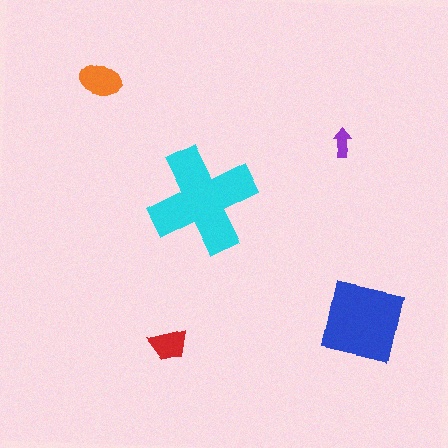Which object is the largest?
The cyan cross.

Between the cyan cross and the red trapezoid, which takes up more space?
The cyan cross.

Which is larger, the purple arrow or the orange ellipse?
The orange ellipse.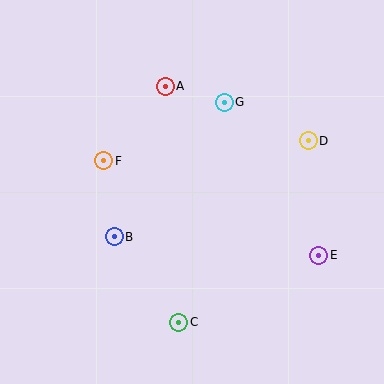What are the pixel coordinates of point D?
Point D is at (308, 141).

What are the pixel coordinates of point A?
Point A is at (165, 86).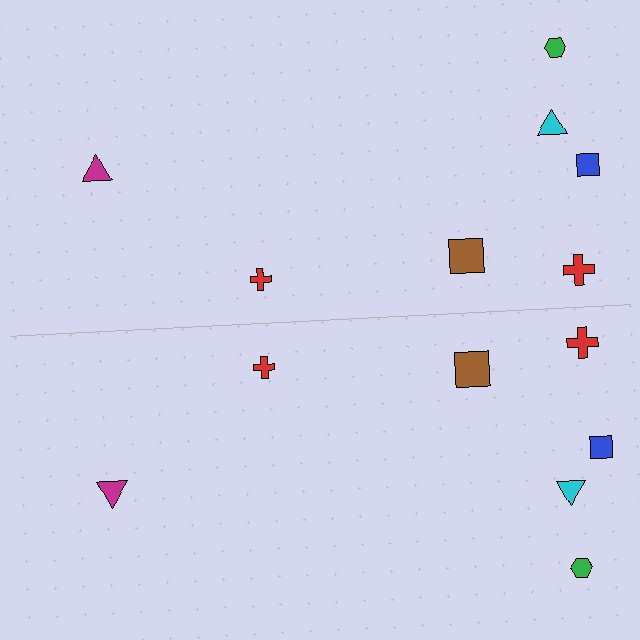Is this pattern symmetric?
Yes, this pattern has bilateral (reflection) symmetry.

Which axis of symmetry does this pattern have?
The pattern has a horizontal axis of symmetry running through the center of the image.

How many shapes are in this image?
There are 14 shapes in this image.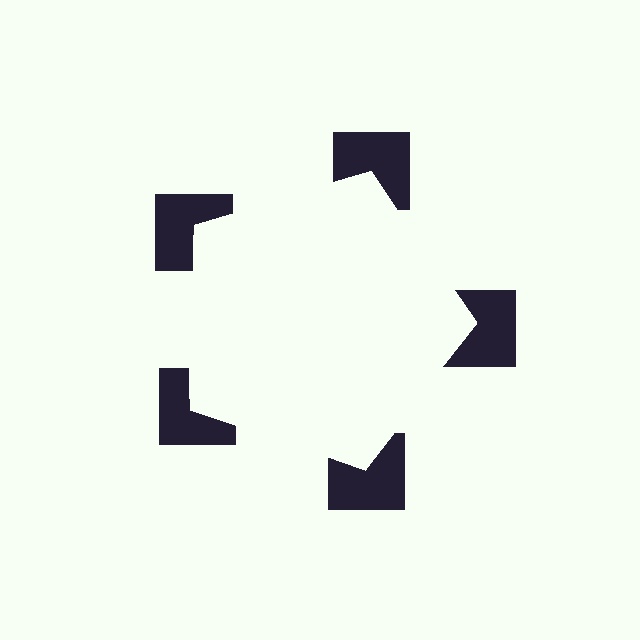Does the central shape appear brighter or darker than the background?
It typically appears slightly brighter than the background, even though no actual brightness change is drawn.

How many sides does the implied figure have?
5 sides.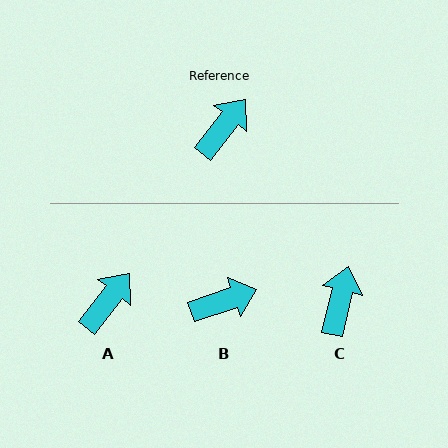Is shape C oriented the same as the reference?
No, it is off by about 25 degrees.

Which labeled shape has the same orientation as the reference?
A.